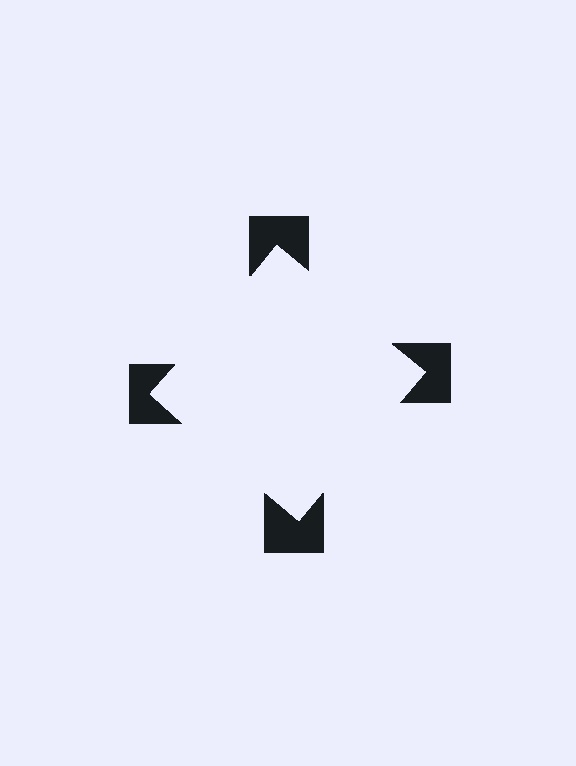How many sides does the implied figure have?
4 sides.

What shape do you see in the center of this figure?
An illusory square — its edges are inferred from the aligned wedge cuts in the notched squares, not physically drawn.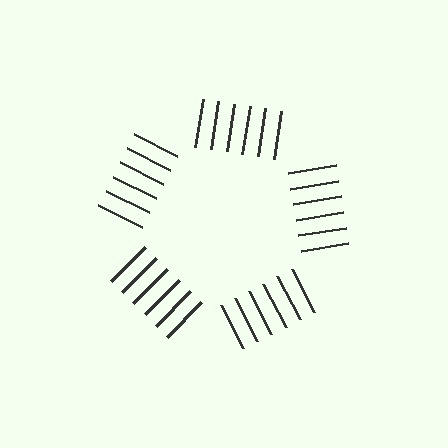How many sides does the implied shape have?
5 sides — the line-ends trace a pentagon.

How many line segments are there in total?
30 — 6 along each of the 5 edges.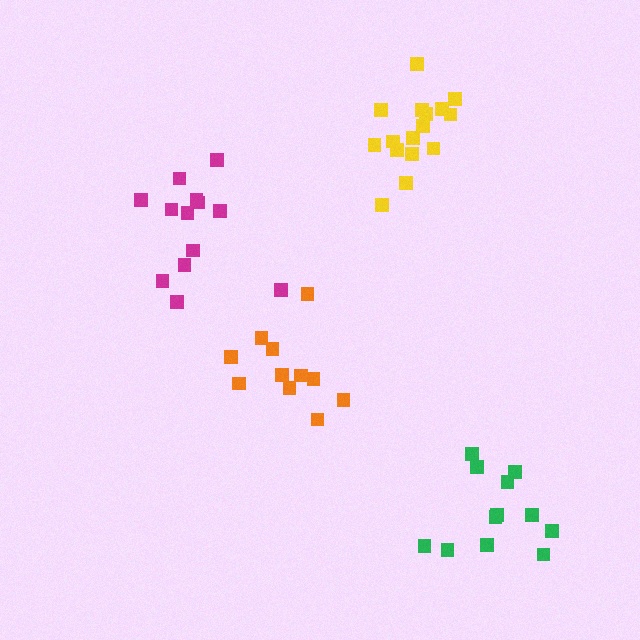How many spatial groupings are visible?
There are 4 spatial groupings.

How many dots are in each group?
Group 1: 12 dots, Group 2: 16 dots, Group 3: 11 dots, Group 4: 13 dots (52 total).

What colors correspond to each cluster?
The clusters are colored: green, yellow, orange, magenta.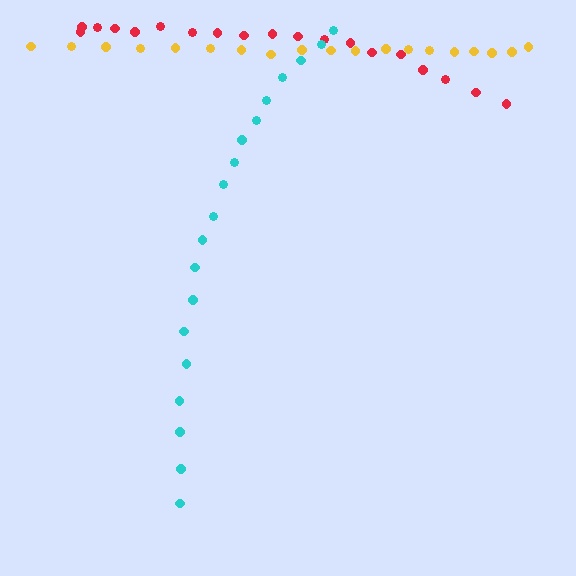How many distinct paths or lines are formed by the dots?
There are 3 distinct paths.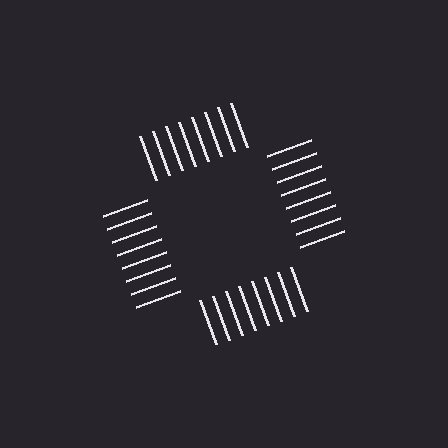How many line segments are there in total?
32 — 8 along each of the 4 edges.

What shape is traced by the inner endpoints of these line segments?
An illusory square — the line segments terminate on its edges but no continuous stroke is drawn.